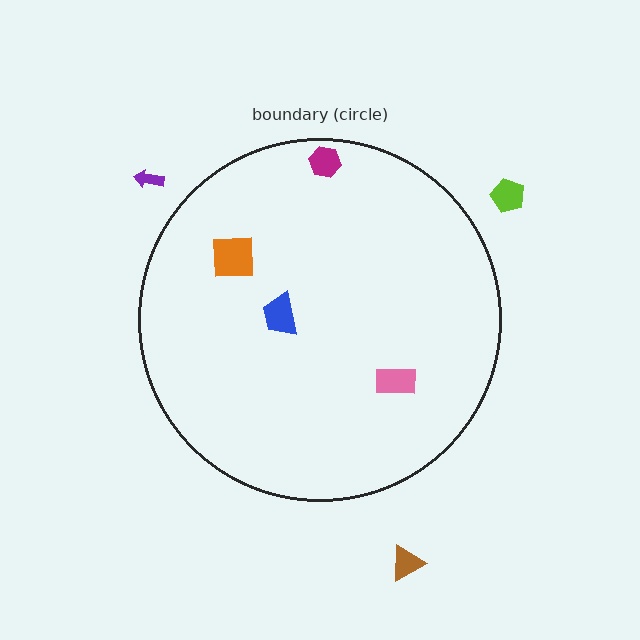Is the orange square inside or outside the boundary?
Inside.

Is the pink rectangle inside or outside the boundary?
Inside.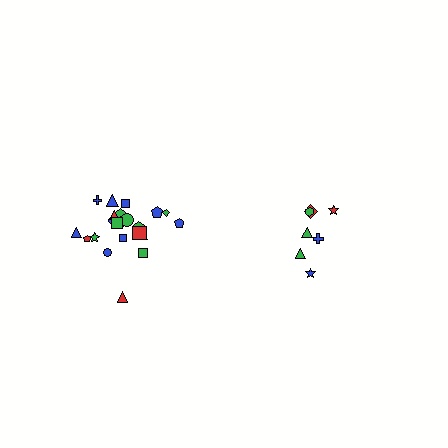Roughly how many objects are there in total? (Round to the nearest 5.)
Roughly 30 objects in total.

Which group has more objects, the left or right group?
The left group.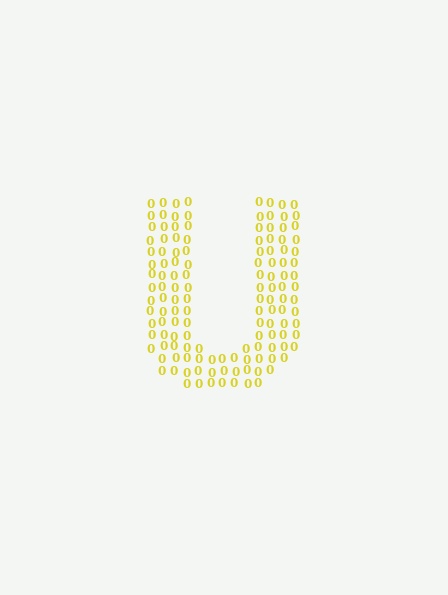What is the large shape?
The large shape is the letter U.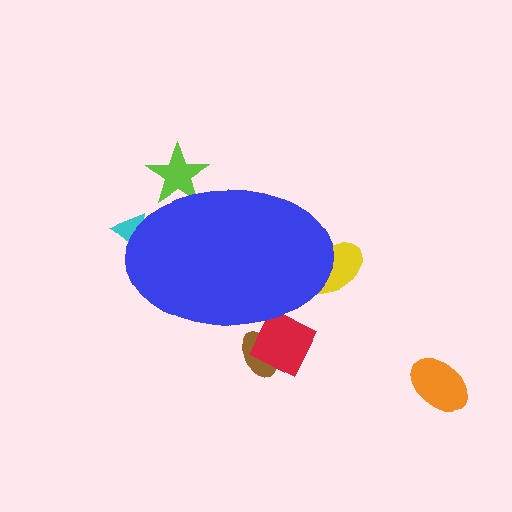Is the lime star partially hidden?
Yes, the lime star is partially hidden behind the blue ellipse.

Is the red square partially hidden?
Yes, the red square is partially hidden behind the blue ellipse.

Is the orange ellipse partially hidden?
No, the orange ellipse is fully visible.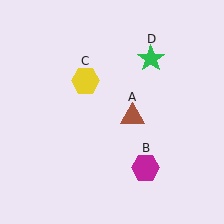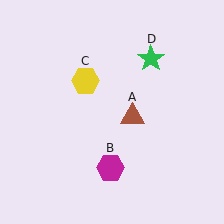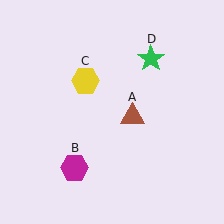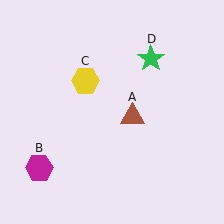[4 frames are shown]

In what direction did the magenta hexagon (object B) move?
The magenta hexagon (object B) moved left.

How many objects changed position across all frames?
1 object changed position: magenta hexagon (object B).